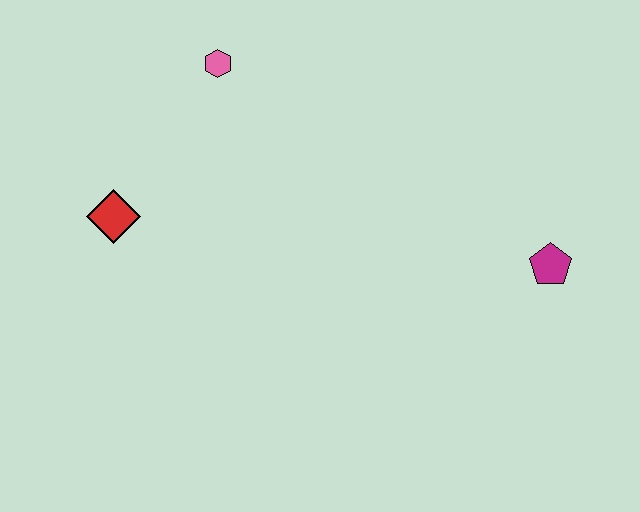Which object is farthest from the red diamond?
The magenta pentagon is farthest from the red diamond.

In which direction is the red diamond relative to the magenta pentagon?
The red diamond is to the left of the magenta pentagon.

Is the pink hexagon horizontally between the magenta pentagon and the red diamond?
Yes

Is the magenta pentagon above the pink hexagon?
No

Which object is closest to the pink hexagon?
The red diamond is closest to the pink hexagon.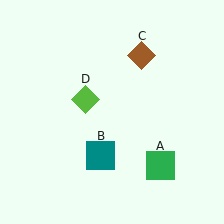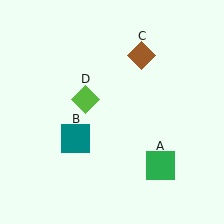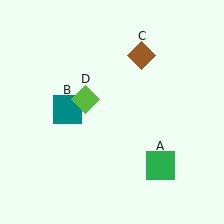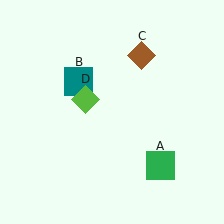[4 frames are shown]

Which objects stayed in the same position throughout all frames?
Green square (object A) and brown diamond (object C) and lime diamond (object D) remained stationary.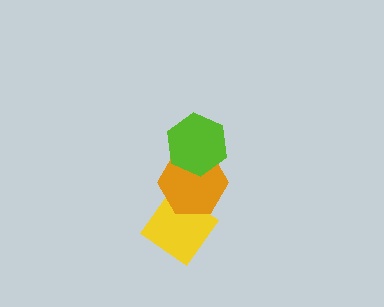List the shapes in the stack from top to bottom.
From top to bottom: the lime hexagon, the orange hexagon, the yellow diamond.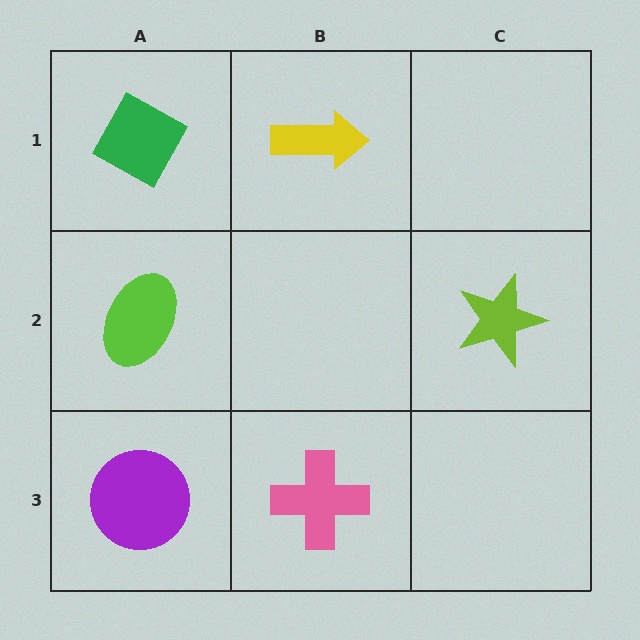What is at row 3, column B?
A pink cross.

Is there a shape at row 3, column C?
No, that cell is empty.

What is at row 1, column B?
A yellow arrow.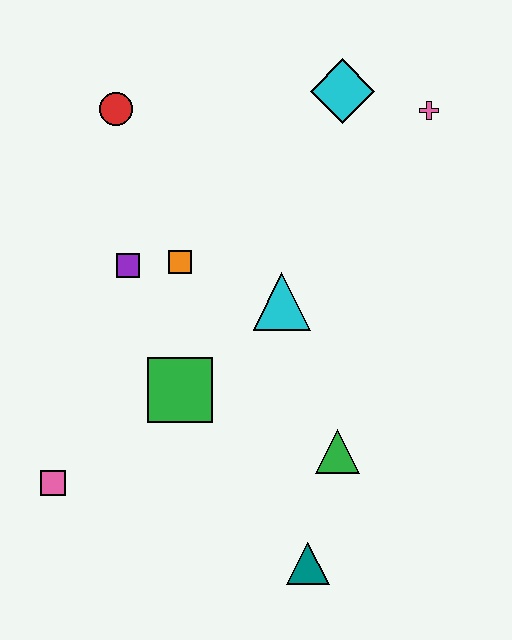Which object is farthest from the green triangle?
The red circle is farthest from the green triangle.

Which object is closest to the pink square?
The green square is closest to the pink square.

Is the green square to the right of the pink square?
Yes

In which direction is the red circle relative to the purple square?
The red circle is above the purple square.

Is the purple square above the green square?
Yes